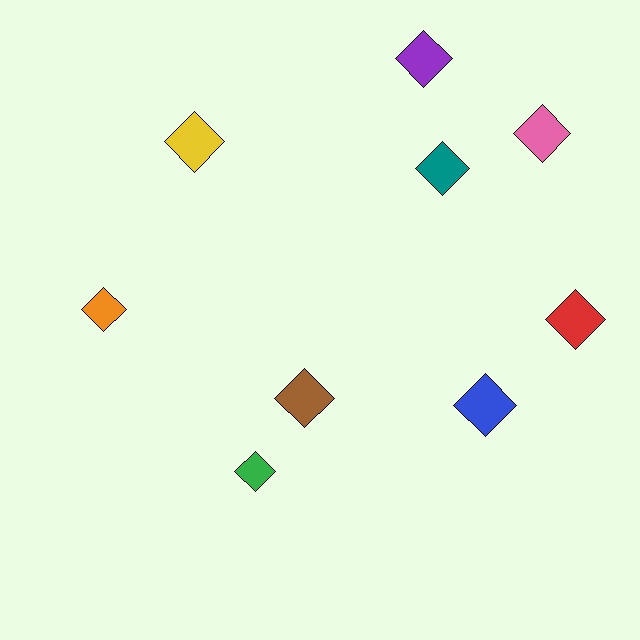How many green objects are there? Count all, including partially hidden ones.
There is 1 green object.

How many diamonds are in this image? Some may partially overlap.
There are 9 diamonds.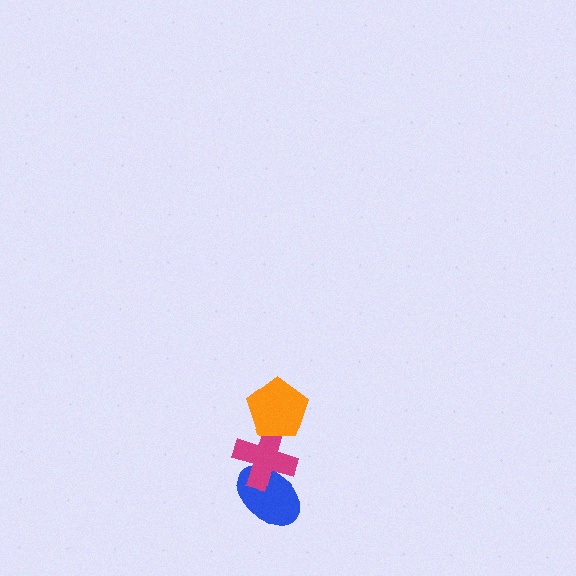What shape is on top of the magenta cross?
The orange pentagon is on top of the magenta cross.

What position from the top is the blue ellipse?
The blue ellipse is 3rd from the top.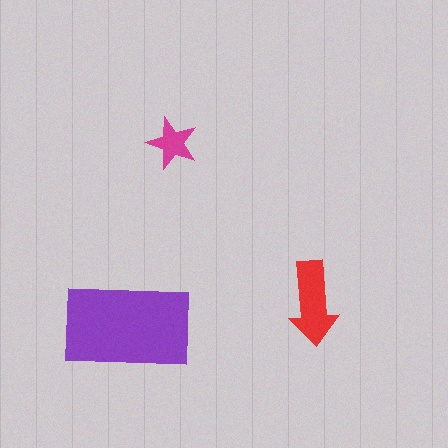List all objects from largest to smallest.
The purple rectangle, the red arrow, the magenta star.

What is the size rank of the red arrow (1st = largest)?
2nd.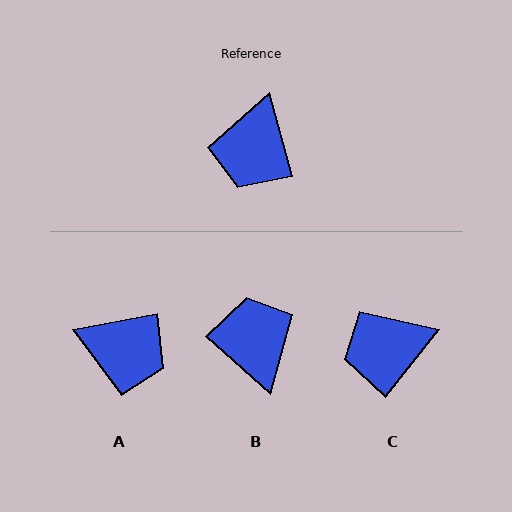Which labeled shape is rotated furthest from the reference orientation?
B, about 147 degrees away.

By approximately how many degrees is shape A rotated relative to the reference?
Approximately 85 degrees counter-clockwise.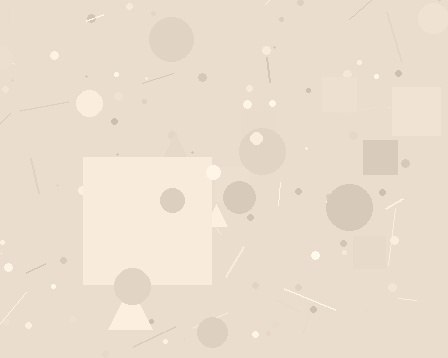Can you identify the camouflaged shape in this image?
The camouflaged shape is a square.